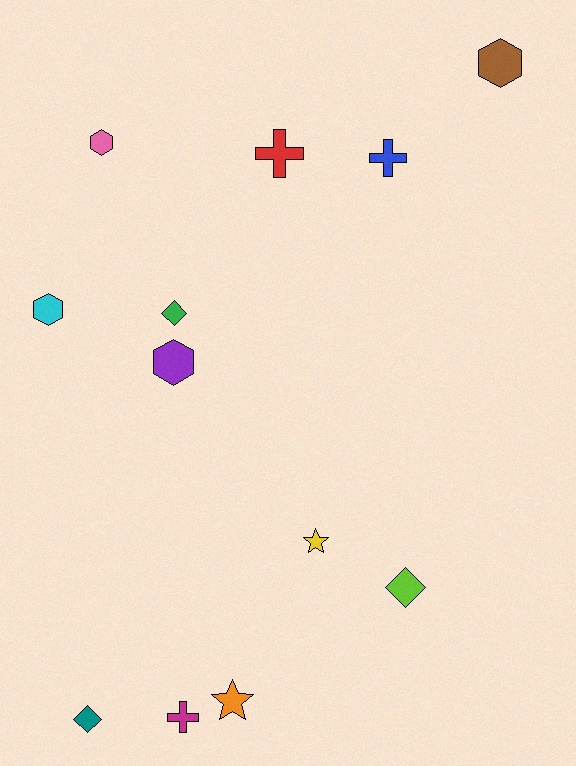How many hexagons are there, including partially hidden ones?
There are 4 hexagons.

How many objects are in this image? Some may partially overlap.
There are 12 objects.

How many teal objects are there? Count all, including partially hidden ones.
There is 1 teal object.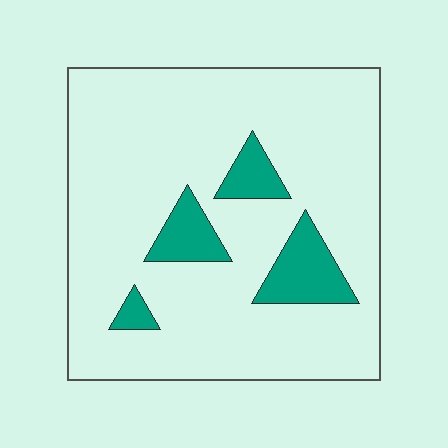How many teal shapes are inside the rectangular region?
4.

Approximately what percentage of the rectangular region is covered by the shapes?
Approximately 15%.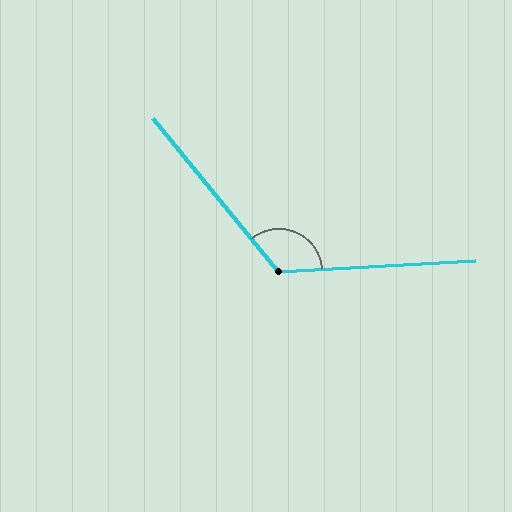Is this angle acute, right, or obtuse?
It is obtuse.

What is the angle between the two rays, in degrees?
Approximately 126 degrees.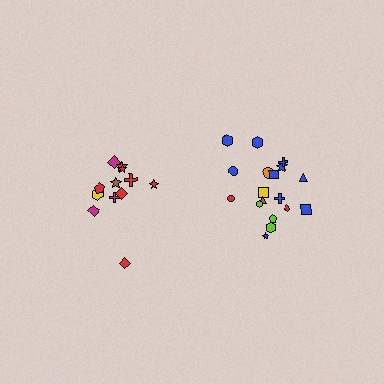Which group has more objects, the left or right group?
The right group.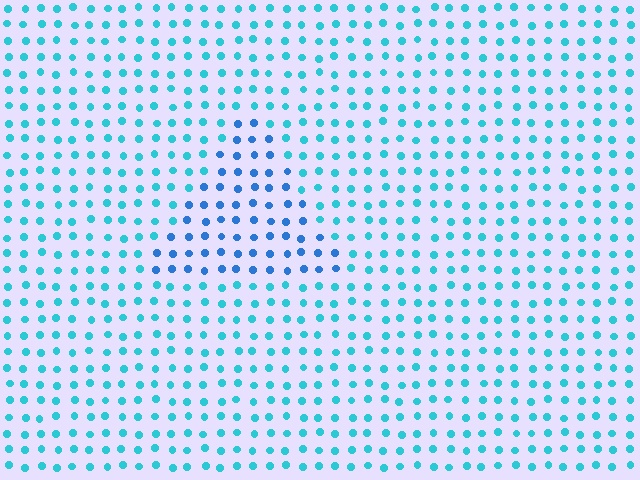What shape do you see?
I see a triangle.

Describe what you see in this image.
The image is filled with small cyan elements in a uniform arrangement. A triangle-shaped region is visible where the elements are tinted to a slightly different hue, forming a subtle color boundary.